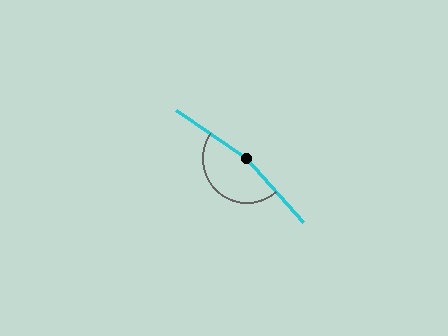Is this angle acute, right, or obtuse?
It is obtuse.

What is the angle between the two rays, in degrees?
Approximately 166 degrees.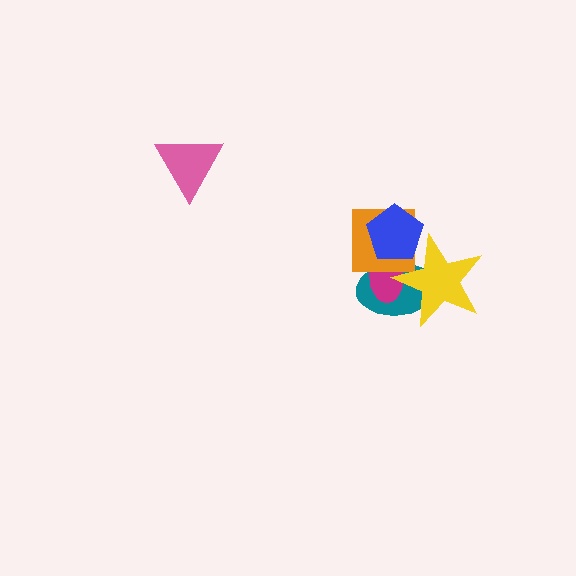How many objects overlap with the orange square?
4 objects overlap with the orange square.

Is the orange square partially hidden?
Yes, it is partially covered by another shape.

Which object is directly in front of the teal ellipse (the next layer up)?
The magenta ellipse is directly in front of the teal ellipse.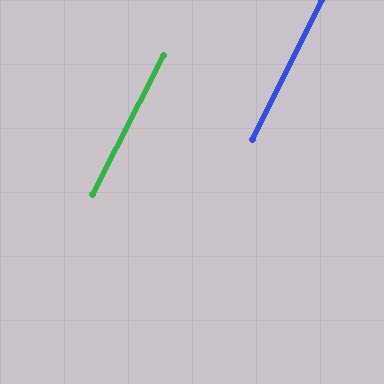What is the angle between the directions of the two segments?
Approximately 1 degree.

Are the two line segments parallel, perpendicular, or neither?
Parallel — their directions differ by only 0.6°.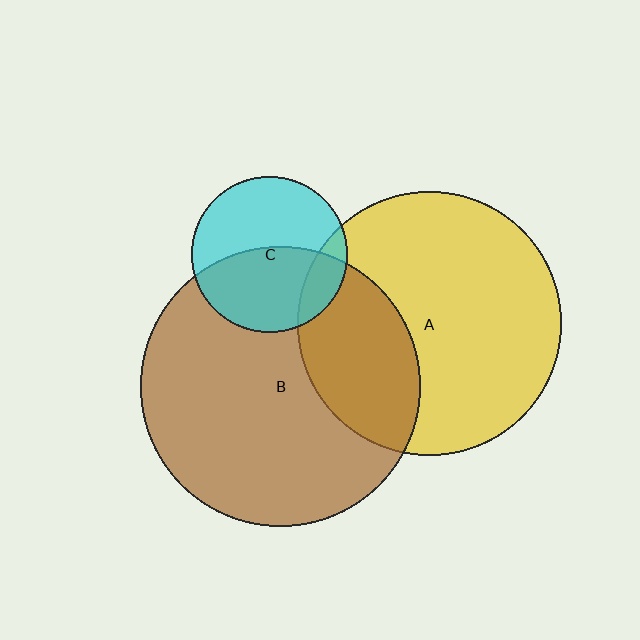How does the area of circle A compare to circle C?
Approximately 2.9 times.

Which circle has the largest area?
Circle B (brown).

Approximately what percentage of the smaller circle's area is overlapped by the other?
Approximately 50%.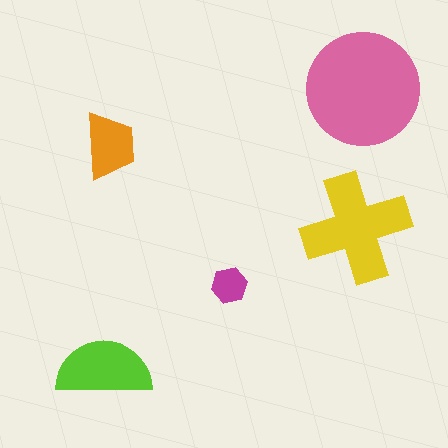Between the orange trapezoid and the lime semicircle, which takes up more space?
The lime semicircle.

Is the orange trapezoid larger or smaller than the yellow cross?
Smaller.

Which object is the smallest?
The magenta hexagon.